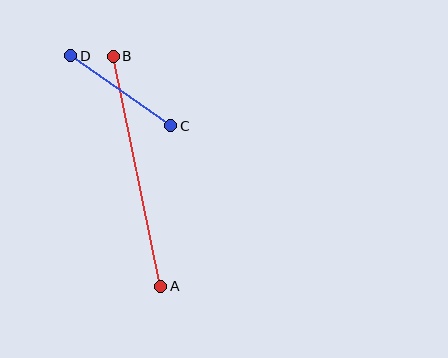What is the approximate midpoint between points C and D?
The midpoint is at approximately (121, 91) pixels.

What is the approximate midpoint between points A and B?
The midpoint is at approximately (137, 171) pixels.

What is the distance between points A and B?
The distance is approximately 235 pixels.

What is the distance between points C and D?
The distance is approximately 122 pixels.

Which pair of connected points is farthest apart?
Points A and B are farthest apart.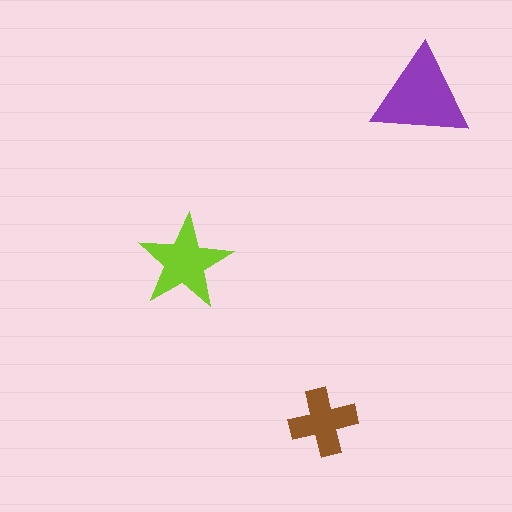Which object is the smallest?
The brown cross.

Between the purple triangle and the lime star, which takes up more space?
The purple triangle.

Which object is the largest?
The purple triangle.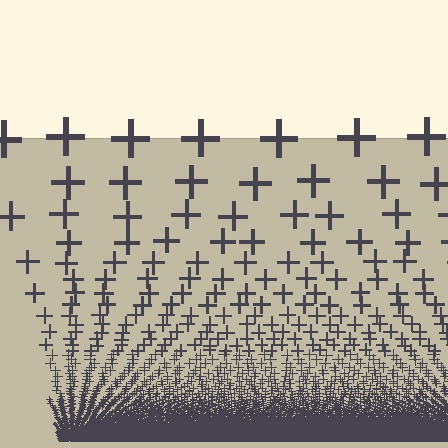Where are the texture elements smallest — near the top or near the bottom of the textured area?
Near the bottom.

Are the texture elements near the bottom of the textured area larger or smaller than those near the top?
Smaller. The gradient is inverted — elements near the bottom are smaller and denser.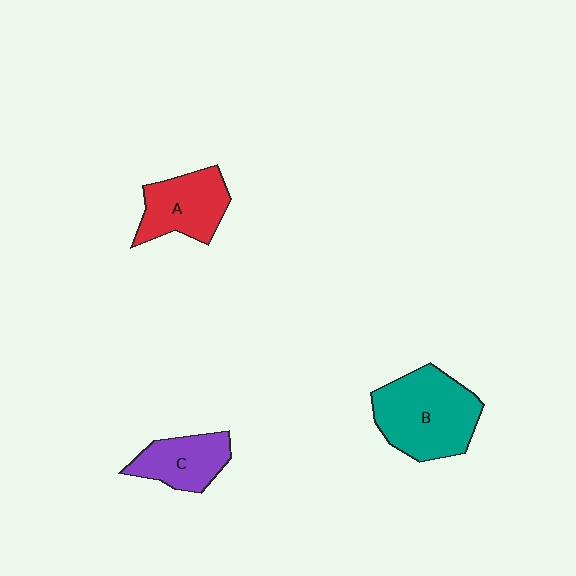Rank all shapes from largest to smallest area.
From largest to smallest: B (teal), A (red), C (purple).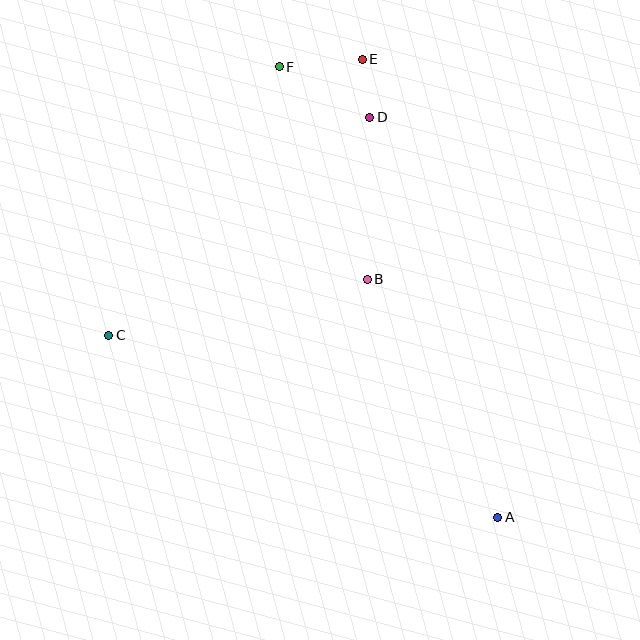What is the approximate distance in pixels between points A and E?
The distance between A and E is approximately 478 pixels.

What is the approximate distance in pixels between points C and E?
The distance between C and E is approximately 375 pixels.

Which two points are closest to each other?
Points D and E are closest to each other.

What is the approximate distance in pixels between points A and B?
The distance between A and B is approximately 272 pixels.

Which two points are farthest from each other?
Points A and F are farthest from each other.